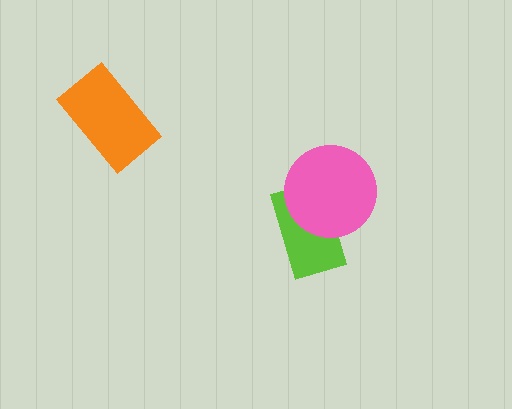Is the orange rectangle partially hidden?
No, no other shape covers it.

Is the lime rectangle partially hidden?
Yes, it is partially covered by another shape.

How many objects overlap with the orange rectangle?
0 objects overlap with the orange rectangle.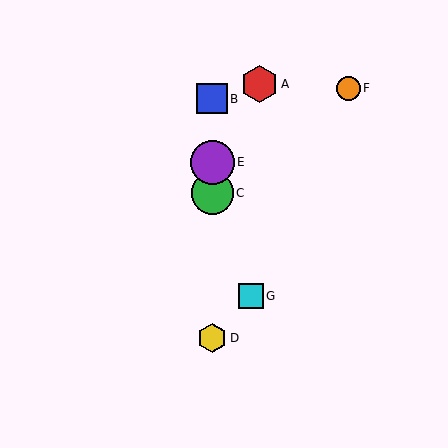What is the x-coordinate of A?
Object A is at x≈259.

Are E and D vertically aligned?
Yes, both are at x≈212.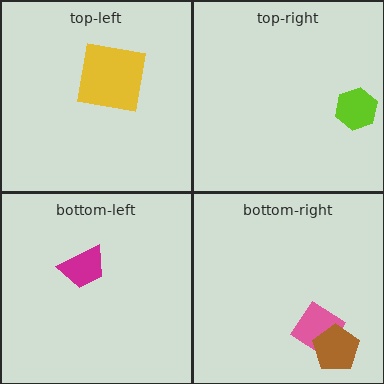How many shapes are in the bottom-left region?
1.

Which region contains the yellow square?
The top-left region.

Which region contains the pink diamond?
The bottom-right region.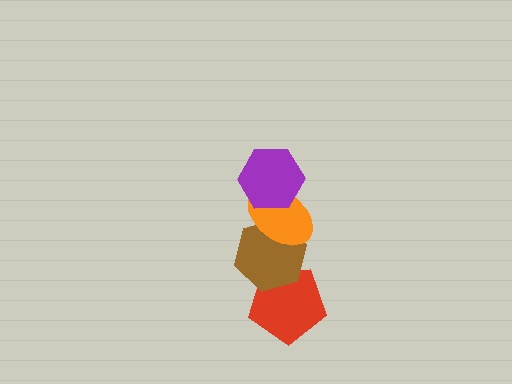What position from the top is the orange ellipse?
The orange ellipse is 2nd from the top.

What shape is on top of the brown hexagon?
The orange ellipse is on top of the brown hexagon.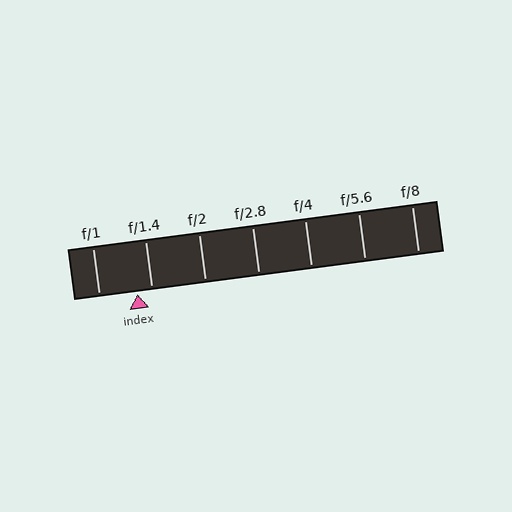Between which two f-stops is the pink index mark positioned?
The index mark is between f/1 and f/1.4.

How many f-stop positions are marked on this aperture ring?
There are 7 f-stop positions marked.